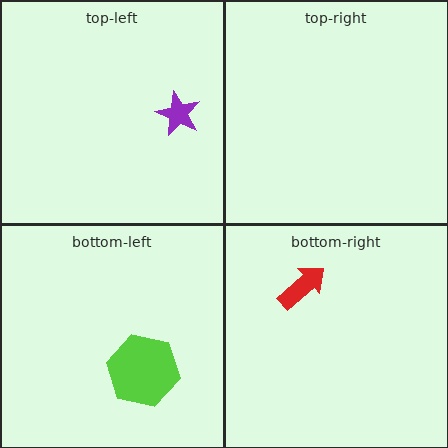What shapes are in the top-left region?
The purple star.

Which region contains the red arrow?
The bottom-right region.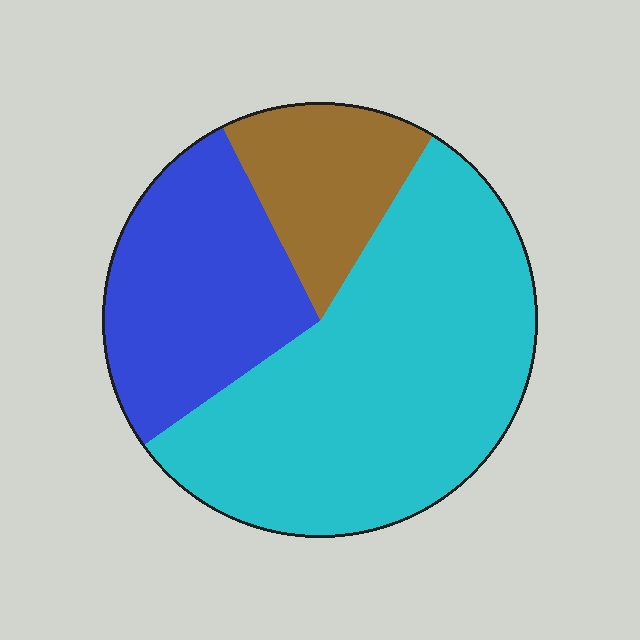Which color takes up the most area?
Cyan, at roughly 55%.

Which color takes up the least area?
Brown, at roughly 15%.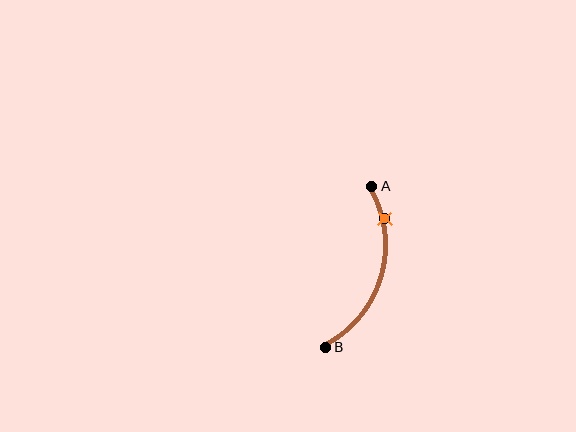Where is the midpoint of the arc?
The arc midpoint is the point on the curve farthest from the straight line joining A and B. It sits to the right of that line.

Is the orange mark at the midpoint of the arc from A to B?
No. The orange mark lies on the arc but is closer to endpoint A. The arc midpoint would be at the point on the curve equidistant along the arc from both A and B.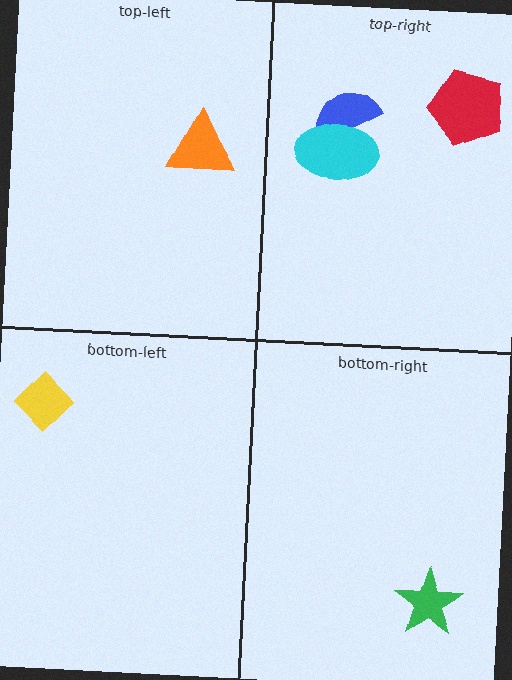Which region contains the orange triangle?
The top-left region.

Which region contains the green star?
The bottom-right region.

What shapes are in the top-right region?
The blue semicircle, the cyan ellipse, the red pentagon.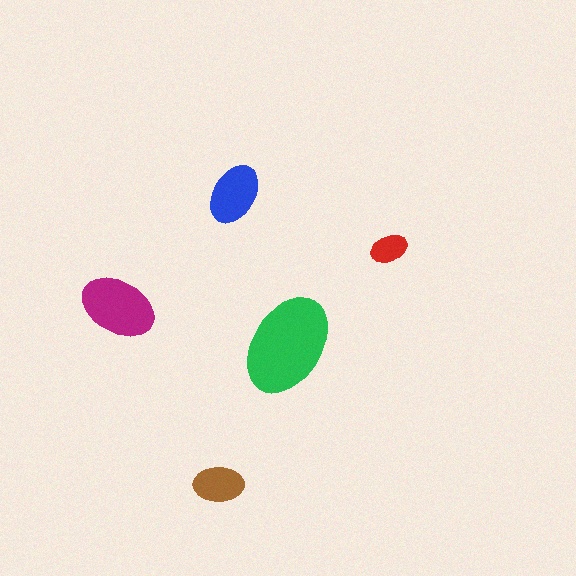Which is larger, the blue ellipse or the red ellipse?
The blue one.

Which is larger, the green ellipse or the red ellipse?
The green one.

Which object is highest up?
The blue ellipse is topmost.